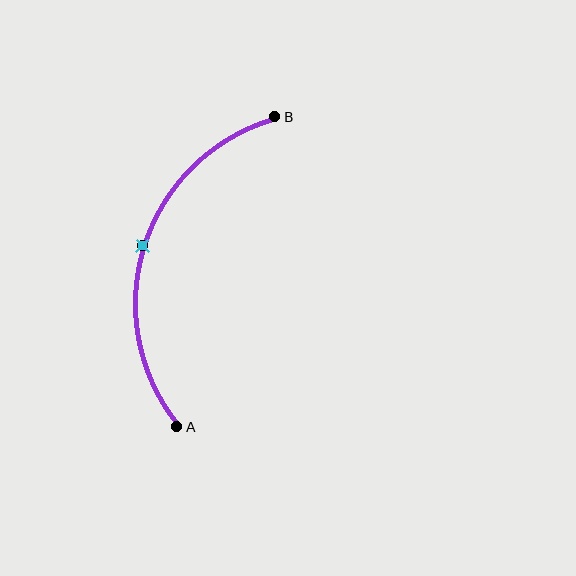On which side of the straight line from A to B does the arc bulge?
The arc bulges to the left of the straight line connecting A and B.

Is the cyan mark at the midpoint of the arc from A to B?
Yes. The cyan mark lies on the arc at equal arc-length from both A and B — it is the arc midpoint.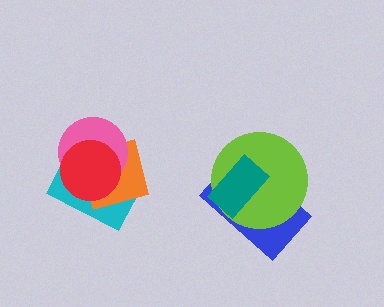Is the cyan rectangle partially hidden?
Yes, it is partially covered by another shape.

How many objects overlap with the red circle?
3 objects overlap with the red circle.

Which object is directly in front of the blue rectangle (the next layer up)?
The lime circle is directly in front of the blue rectangle.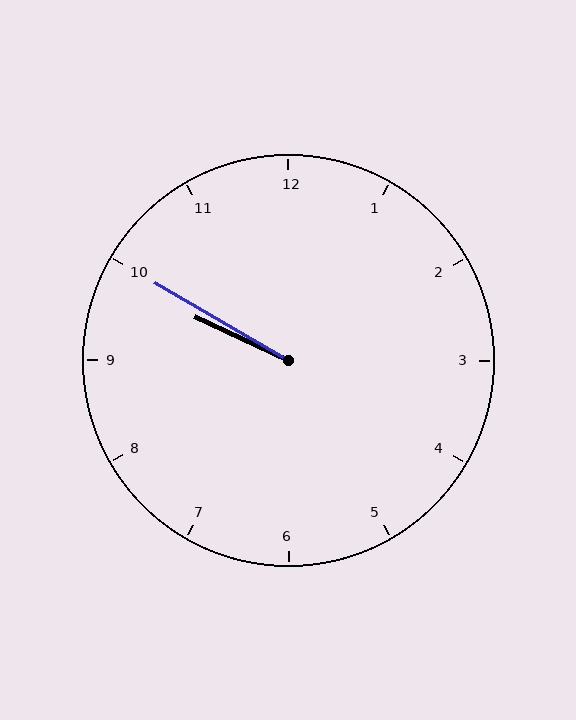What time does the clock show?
9:50.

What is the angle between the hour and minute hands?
Approximately 5 degrees.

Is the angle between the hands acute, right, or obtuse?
It is acute.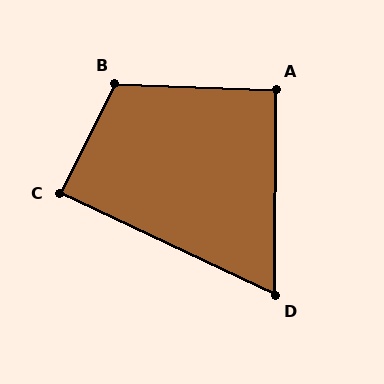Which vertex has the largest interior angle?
B, at approximately 115 degrees.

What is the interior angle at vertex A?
Approximately 92 degrees (approximately right).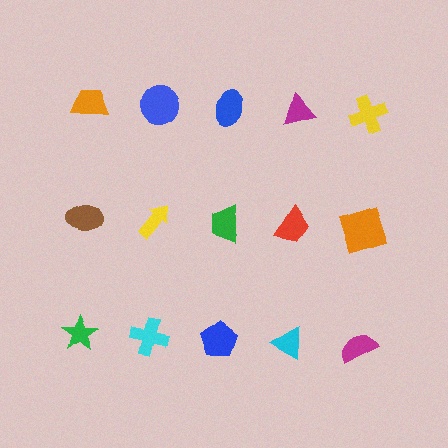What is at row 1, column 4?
A magenta triangle.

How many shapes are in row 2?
5 shapes.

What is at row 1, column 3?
A blue ellipse.